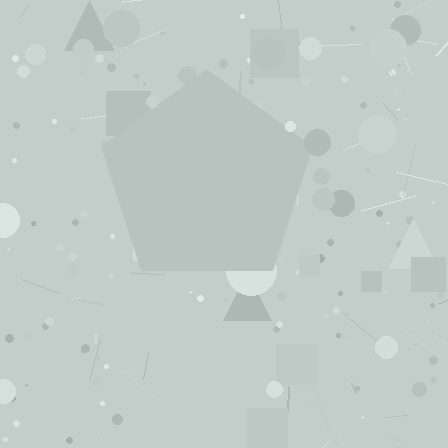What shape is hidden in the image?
A pentagon is hidden in the image.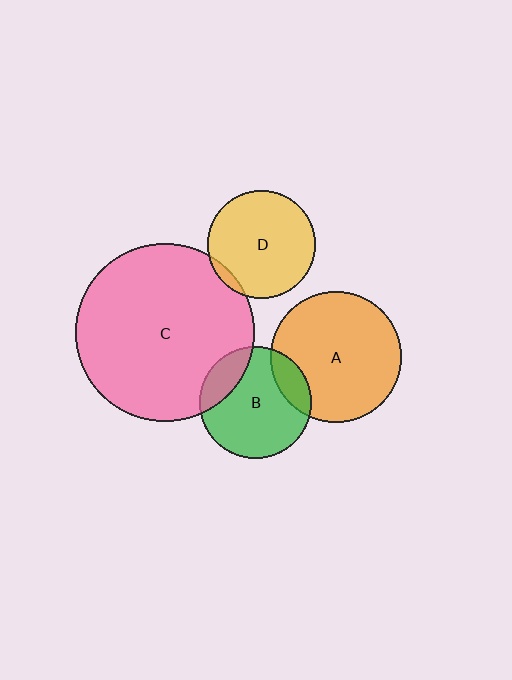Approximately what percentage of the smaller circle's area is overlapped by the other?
Approximately 20%.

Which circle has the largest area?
Circle C (pink).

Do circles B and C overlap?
Yes.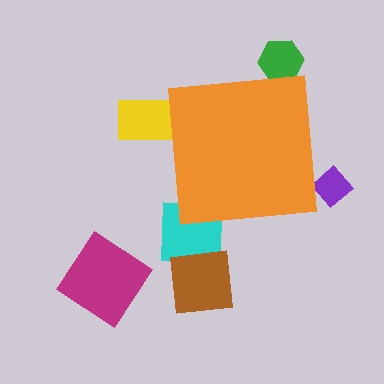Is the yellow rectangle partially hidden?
Yes, the yellow rectangle is partially hidden behind the orange square.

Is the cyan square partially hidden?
Yes, the cyan square is partially hidden behind the orange square.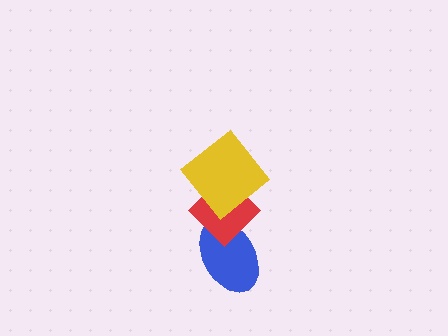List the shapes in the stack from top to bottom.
From top to bottom: the yellow diamond, the red diamond, the blue ellipse.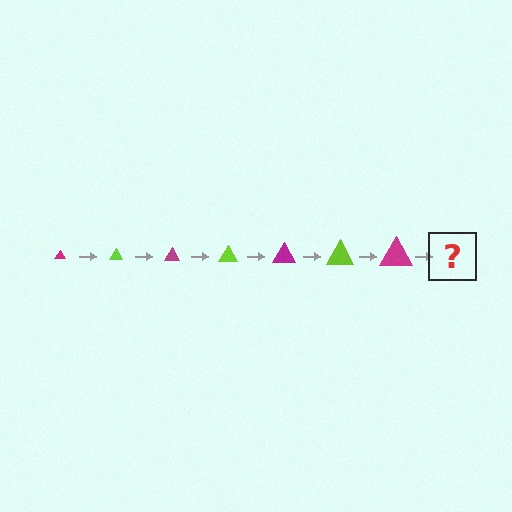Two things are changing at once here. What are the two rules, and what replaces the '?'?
The two rules are that the triangle grows larger each step and the color cycles through magenta and lime. The '?' should be a lime triangle, larger than the previous one.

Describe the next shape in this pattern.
It should be a lime triangle, larger than the previous one.